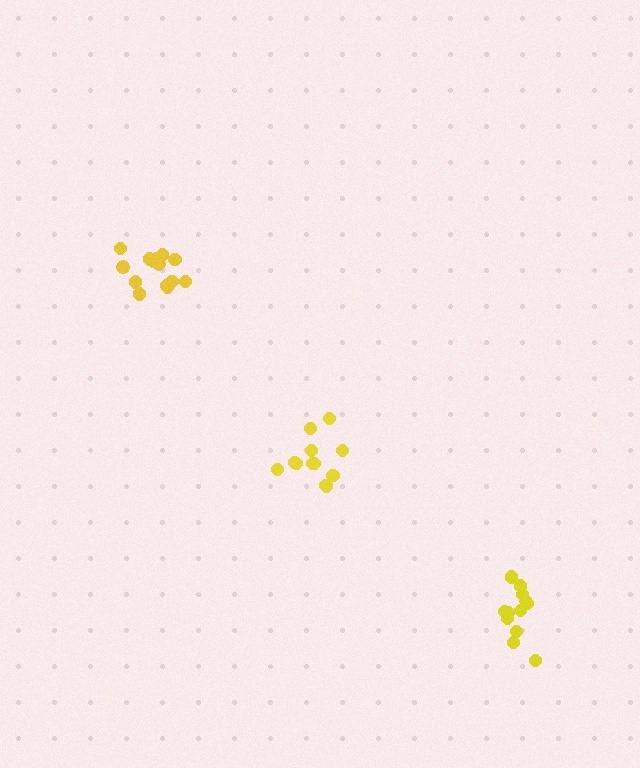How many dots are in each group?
Group 1: 12 dots, Group 2: 14 dots, Group 3: 12 dots (38 total).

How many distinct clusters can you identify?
There are 3 distinct clusters.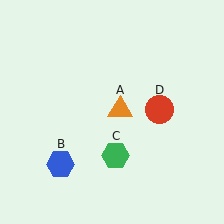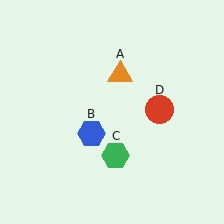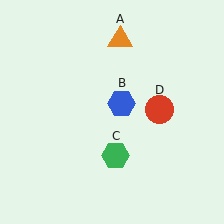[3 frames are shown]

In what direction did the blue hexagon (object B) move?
The blue hexagon (object B) moved up and to the right.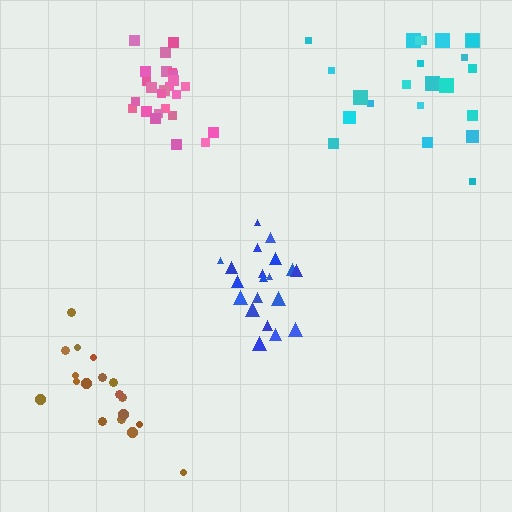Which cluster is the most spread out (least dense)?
Cyan.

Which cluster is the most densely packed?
Pink.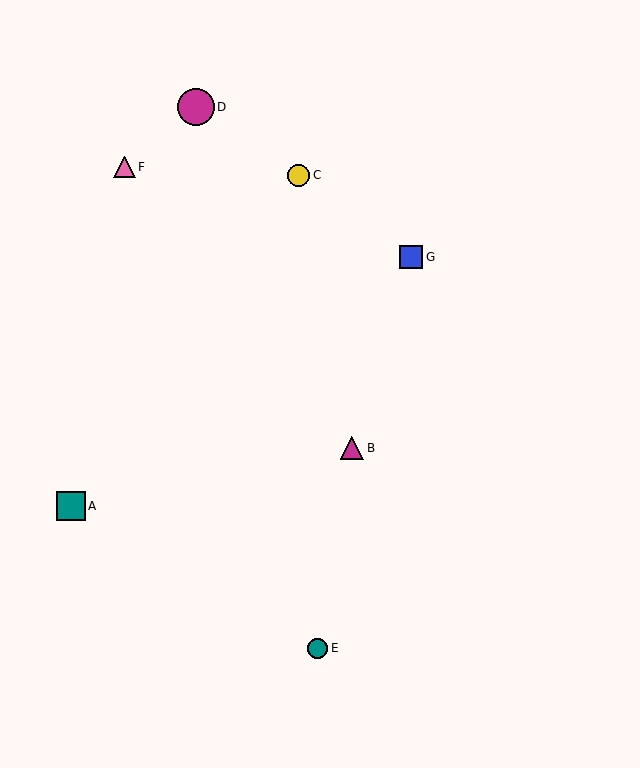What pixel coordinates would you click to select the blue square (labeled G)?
Click at (411, 257) to select the blue square G.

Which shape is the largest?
The magenta circle (labeled D) is the largest.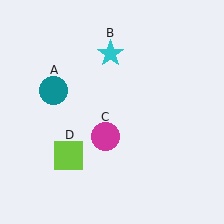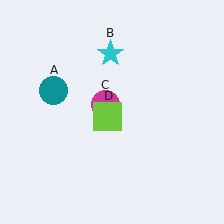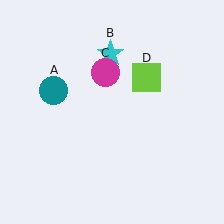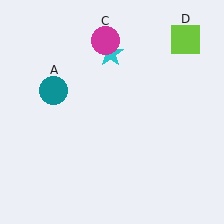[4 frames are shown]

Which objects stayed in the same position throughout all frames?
Teal circle (object A) and cyan star (object B) remained stationary.